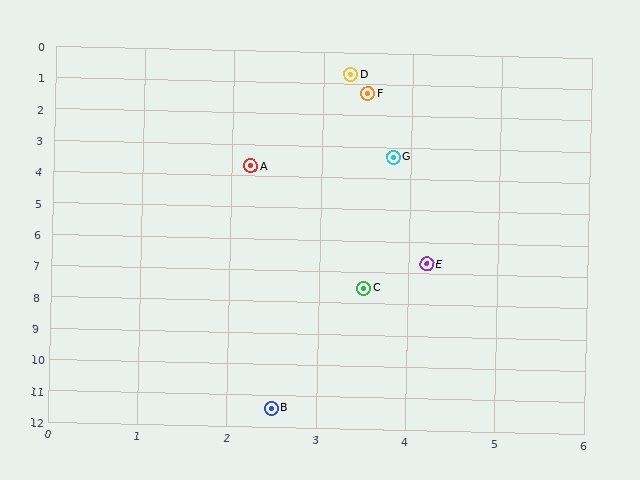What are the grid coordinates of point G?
Point G is at approximately (3.8, 3.3).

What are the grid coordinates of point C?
Point C is at approximately (3.5, 7.5).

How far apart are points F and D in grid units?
Points F and D are about 0.6 grid units apart.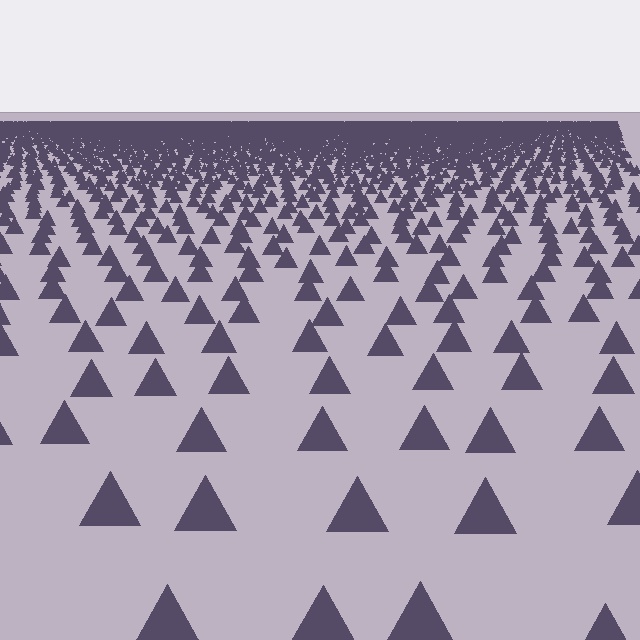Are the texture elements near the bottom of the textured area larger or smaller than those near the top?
Larger. Near the bottom, elements are closer to the viewer and appear at a bigger on-screen size.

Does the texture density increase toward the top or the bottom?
Density increases toward the top.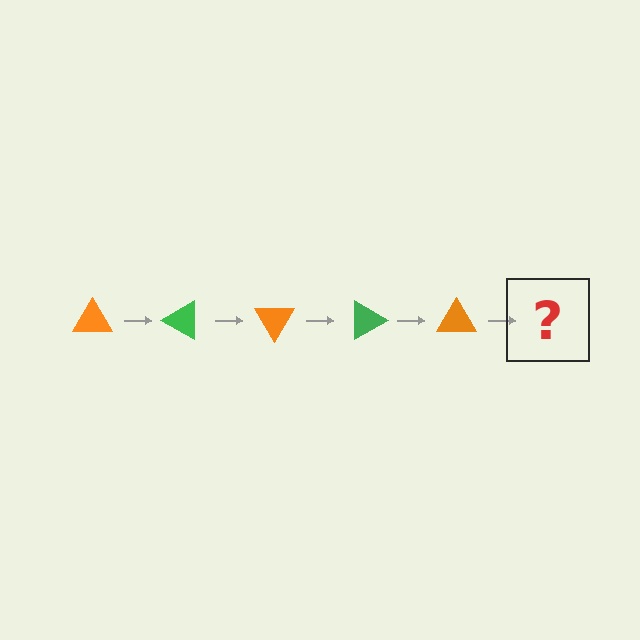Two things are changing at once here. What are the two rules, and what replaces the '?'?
The two rules are that it rotates 30 degrees each step and the color cycles through orange and green. The '?' should be a green triangle, rotated 150 degrees from the start.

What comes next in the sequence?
The next element should be a green triangle, rotated 150 degrees from the start.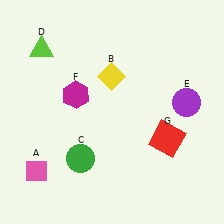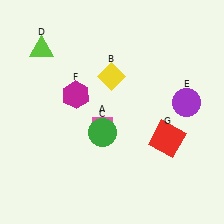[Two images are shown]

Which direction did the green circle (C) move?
The green circle (C) moved up.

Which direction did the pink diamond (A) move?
The pink diamond (A) moved right.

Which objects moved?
The objects that moved are: the pink diamond (A), the green circle (C).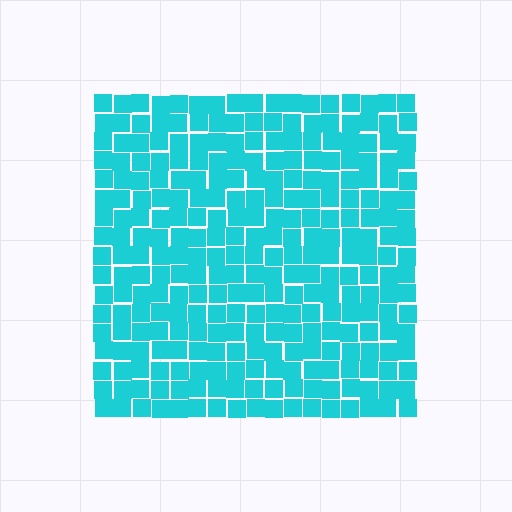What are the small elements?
The small elements are squares.